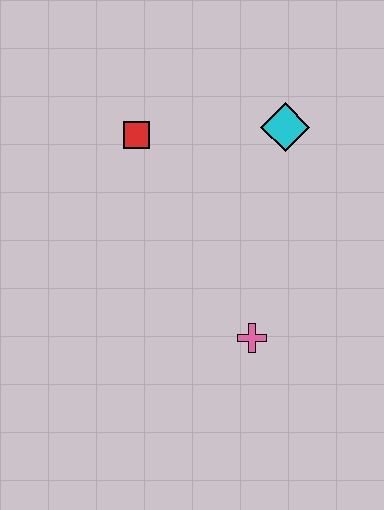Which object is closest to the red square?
The cyan diamond is closest to the red square.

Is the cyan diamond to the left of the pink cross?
No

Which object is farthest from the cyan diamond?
The pink cross is farthest from the cyan diamond.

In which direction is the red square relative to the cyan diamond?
The red square is to the left of the cyan diamond.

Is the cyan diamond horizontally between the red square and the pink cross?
No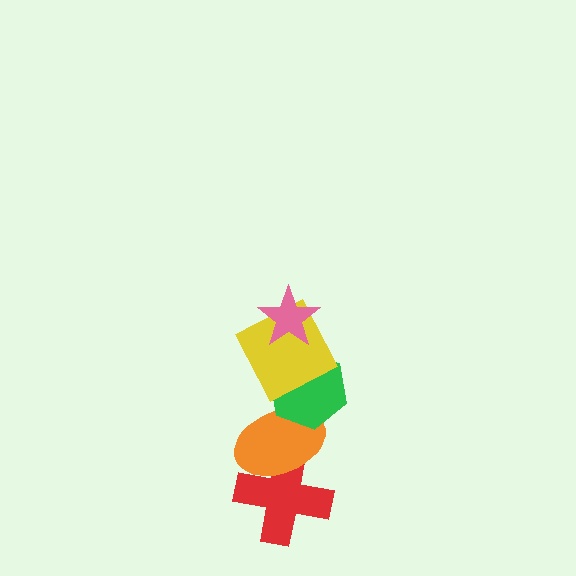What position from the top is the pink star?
The pink star is 1st from the top.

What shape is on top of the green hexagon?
The yellow square is on top of the green hexagon.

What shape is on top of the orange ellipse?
The green hexagon is on top of the orange ellipse.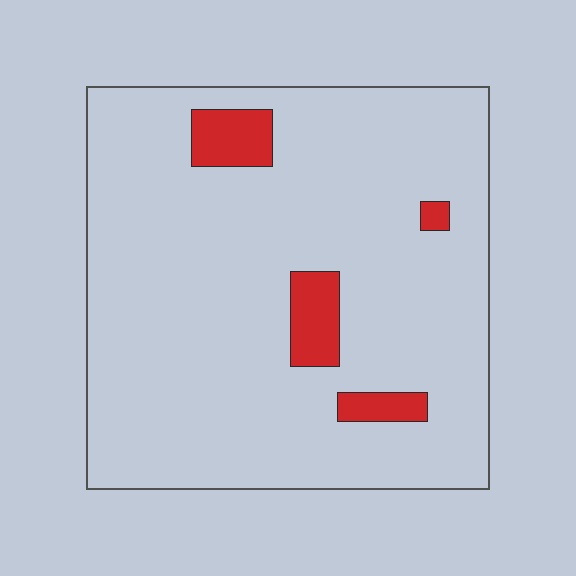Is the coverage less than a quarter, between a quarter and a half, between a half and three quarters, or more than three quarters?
Less than a quarter.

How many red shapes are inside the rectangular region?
4.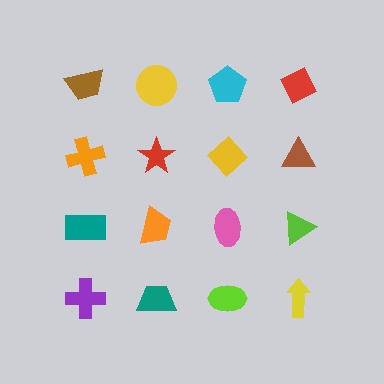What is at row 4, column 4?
A yellow arrow.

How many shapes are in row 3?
4 shapes.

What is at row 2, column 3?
A yellow diamond.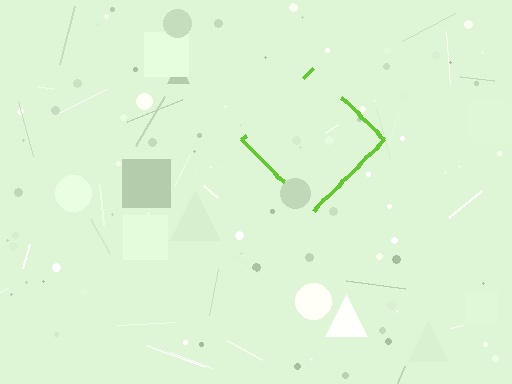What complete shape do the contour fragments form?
The contour fragments form a diamond.